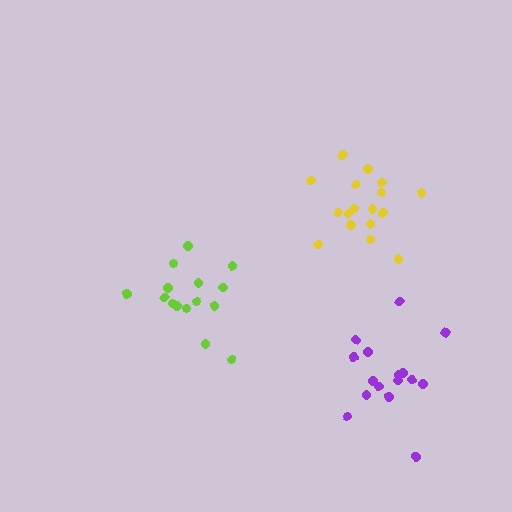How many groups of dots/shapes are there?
There are 3 groups.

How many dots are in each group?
Group 1: 15 dots, Group 2: 17 dots, Group 3: 16 dots (48 total).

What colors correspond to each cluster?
The clusters are colored: lime, yellow, purple.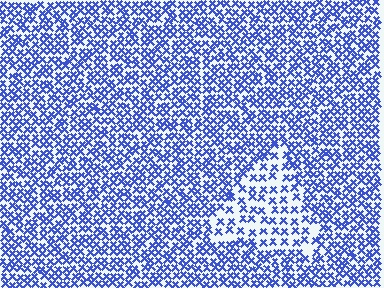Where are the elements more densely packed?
The elements are more densely packed outside the triangle boundary.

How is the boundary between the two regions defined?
The boundary is defined by a change in element density (approximately 1.9x ratio). All elements are the same color, size, and shape.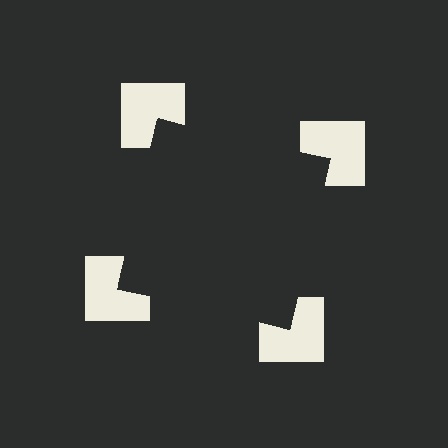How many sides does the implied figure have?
4 sides.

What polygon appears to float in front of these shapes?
An illusory square — its edges are inferred from the aligned wedge cuts in the notched squares, not physically drawn.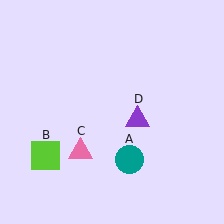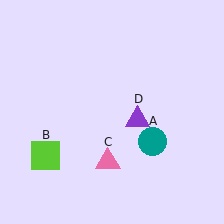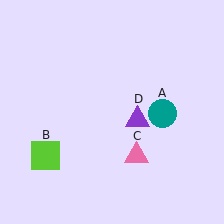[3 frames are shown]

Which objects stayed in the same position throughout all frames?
Lime square (object B) and purple triangle (object D) remained stationary.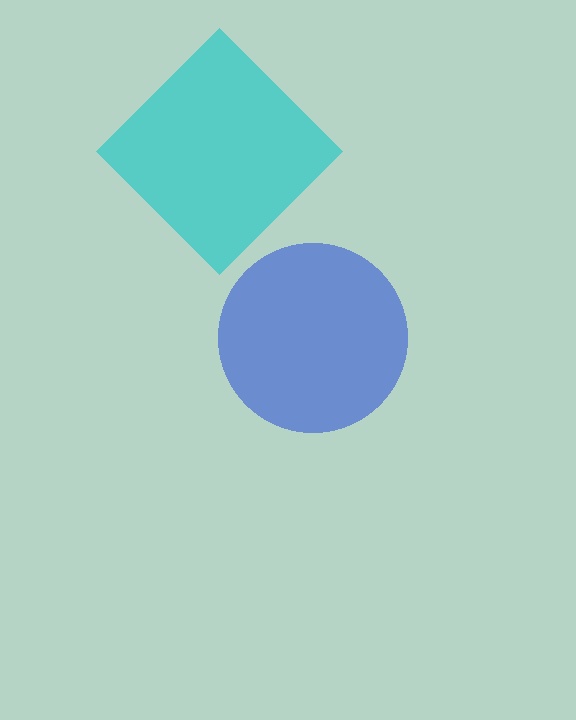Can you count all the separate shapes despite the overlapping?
Yes, there are 2 separate shapes.